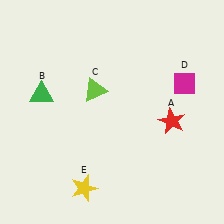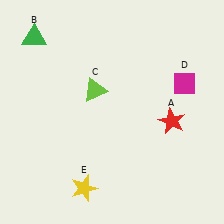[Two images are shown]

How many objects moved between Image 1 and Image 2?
1 object moved between the two images.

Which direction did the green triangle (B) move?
The green triangle (B) moved up.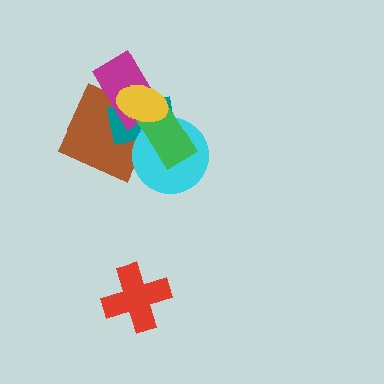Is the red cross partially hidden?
No, no other shape covers it.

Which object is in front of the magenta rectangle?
The yellow ellipse is in front of the magenta rectangle.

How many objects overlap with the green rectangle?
4 objects overlap with the green rectangle.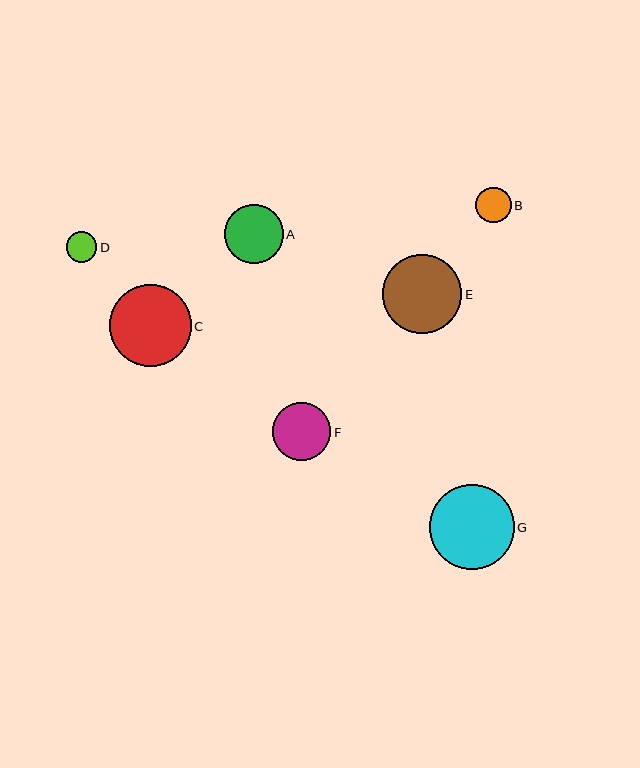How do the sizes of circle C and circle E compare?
Circle C and circle E are approximately the same size.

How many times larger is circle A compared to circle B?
Circle A is approximately 1.6 times the size of circle B.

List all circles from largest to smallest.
From largest to smallest: G, C, E, F, A, B, D.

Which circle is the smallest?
Circle D is the smallest with a size of approximately 30 pixels.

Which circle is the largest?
Circle G is the largest with a size of approximately 84 pixels.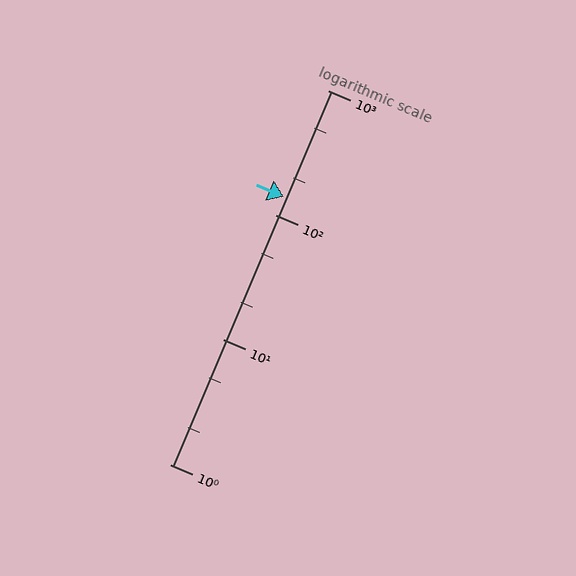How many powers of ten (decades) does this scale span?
The scale spans 3 decades, from 1 to 1000.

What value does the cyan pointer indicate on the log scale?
The pointer indicates approximately 140.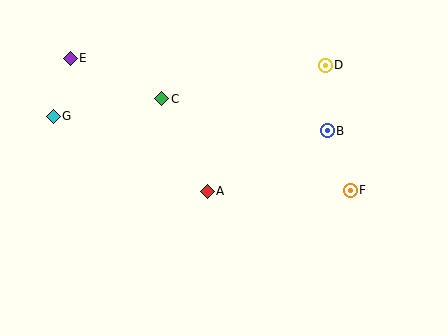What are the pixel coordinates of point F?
Point F is at (350, 190).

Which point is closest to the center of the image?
Point A at (207, 191) is closest to the center.